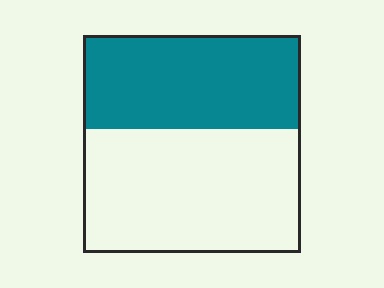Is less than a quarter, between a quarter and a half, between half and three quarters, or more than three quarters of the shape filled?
Between a quarter and a half.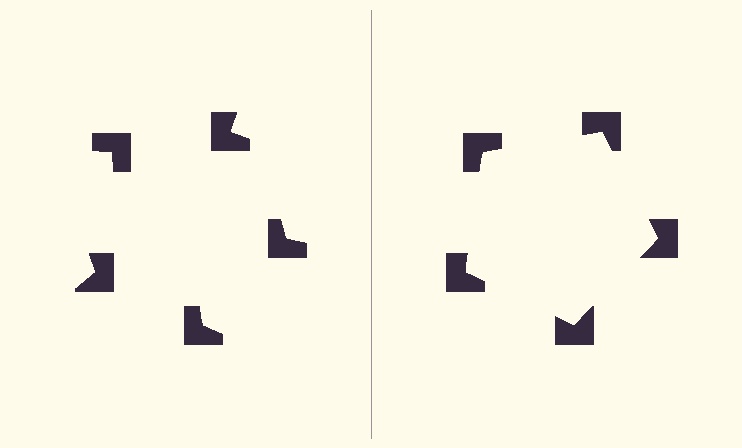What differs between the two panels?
The notched squares are positioned identically on both sides; only the wedge orientations differ. On the right they align to a pentagon; on the left they are misaligned.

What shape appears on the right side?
An illusory pentagon.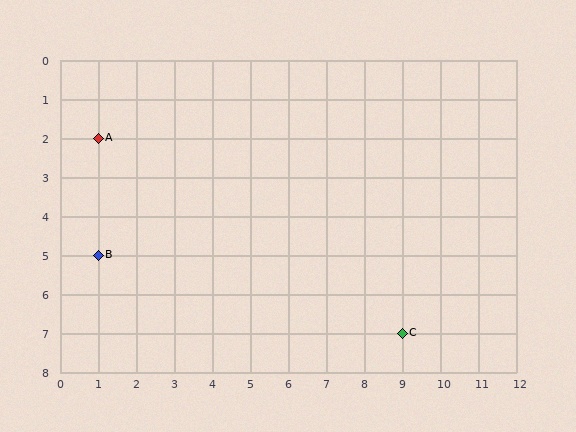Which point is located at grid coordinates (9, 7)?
Point C is at (9, 7).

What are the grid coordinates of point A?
Point A is at grid coordinates (1, 2).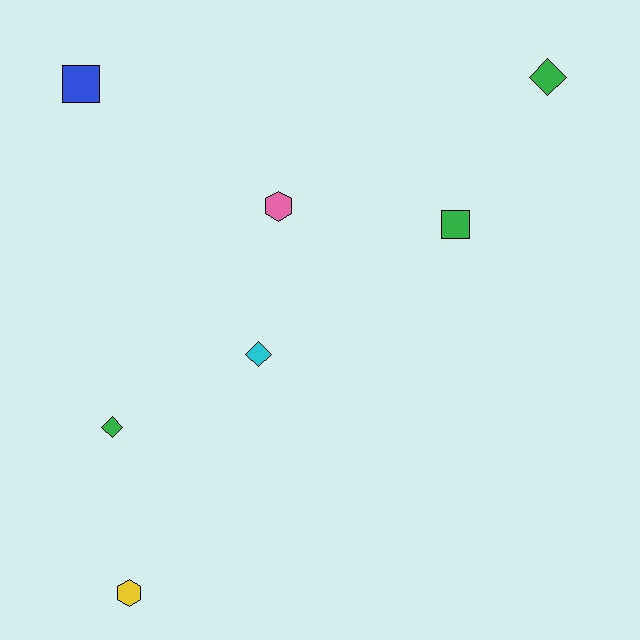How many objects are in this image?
There are 7 objects.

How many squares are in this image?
There are 2 squares.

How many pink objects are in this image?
There is 1 pink object.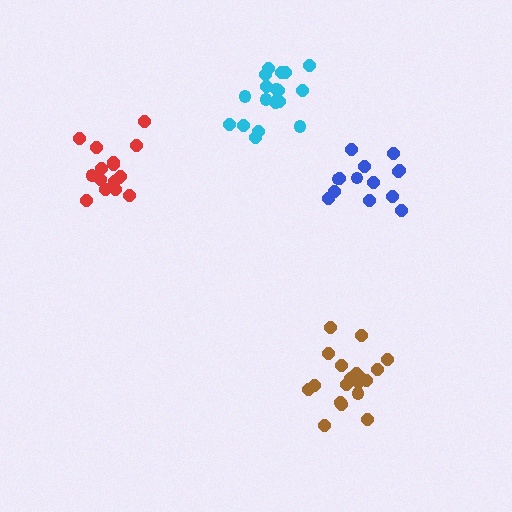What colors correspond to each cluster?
The clusters are colored: brown, cyan, red, blue.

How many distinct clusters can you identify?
There are 4 distinct clusters.